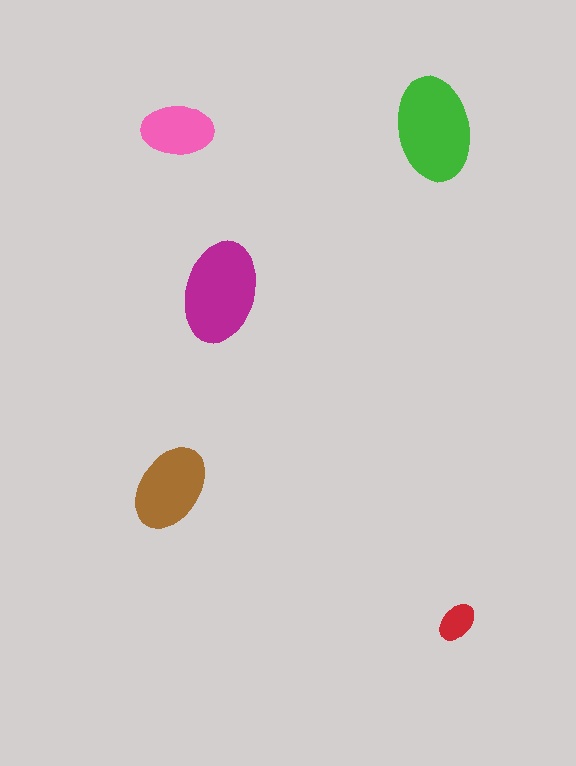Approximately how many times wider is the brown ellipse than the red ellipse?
About 2 times wider.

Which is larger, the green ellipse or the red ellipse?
The green one.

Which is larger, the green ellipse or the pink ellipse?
The green one.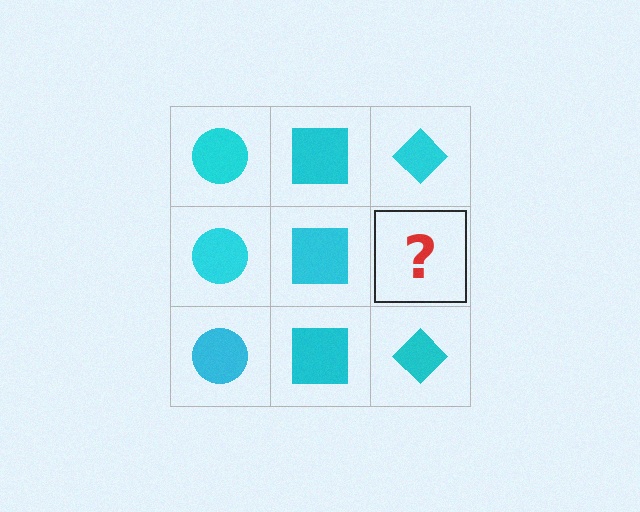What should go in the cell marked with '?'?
The missing cell should contain a cyan diamond.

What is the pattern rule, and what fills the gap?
The rule is that each column has a consistent shape. The gap should be filled with a cyan diamond.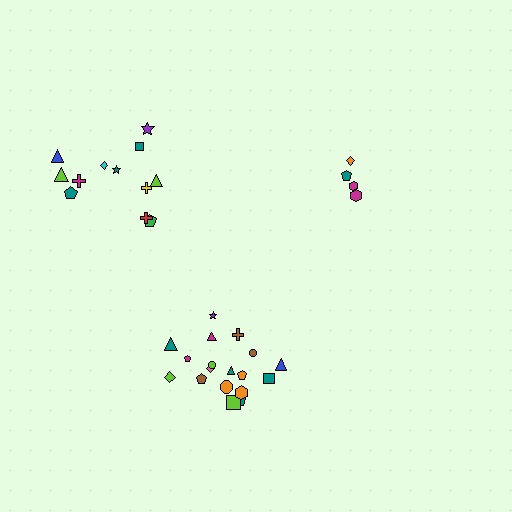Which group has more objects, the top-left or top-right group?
The top-left group.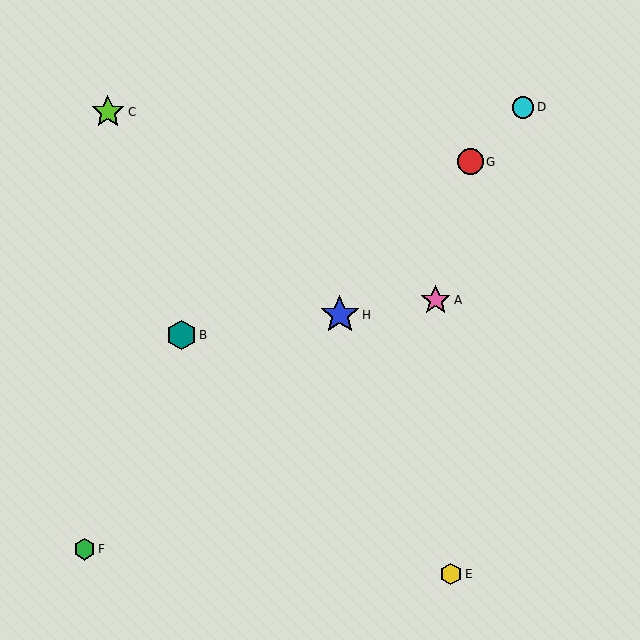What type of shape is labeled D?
Shape D is a cyan circle.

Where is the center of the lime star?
The center of the lime star is at (108, 112).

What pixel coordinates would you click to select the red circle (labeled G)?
Click at (470, 162) to select the red circle G.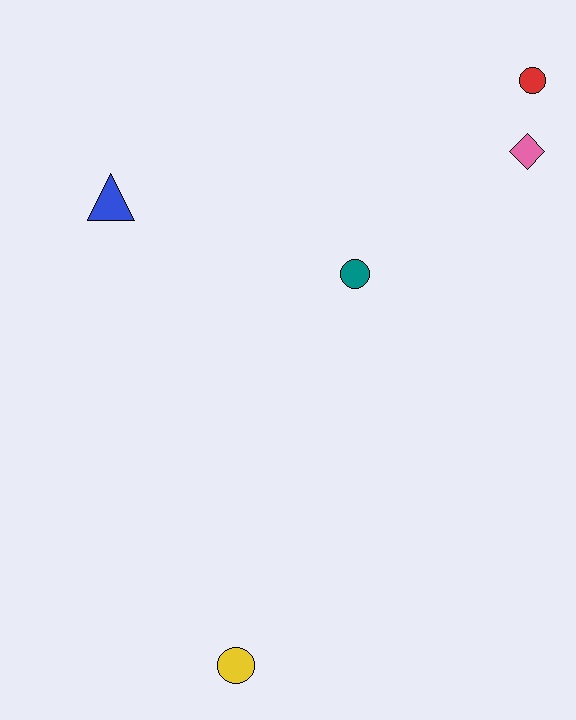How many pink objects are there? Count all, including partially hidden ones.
There is 1 pink object.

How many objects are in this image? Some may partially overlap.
There are 5 objects.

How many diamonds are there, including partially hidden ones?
There is 1 diamond.